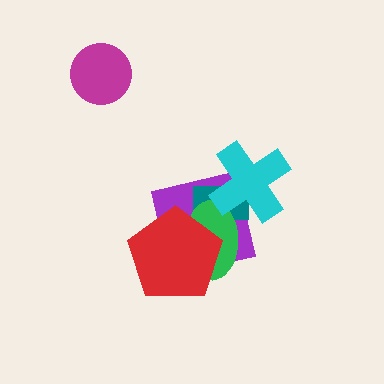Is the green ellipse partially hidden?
Yes, it is partially covered by another shape.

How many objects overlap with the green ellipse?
4 objects overlap with the green ellipse.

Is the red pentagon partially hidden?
No, no other shape covers it.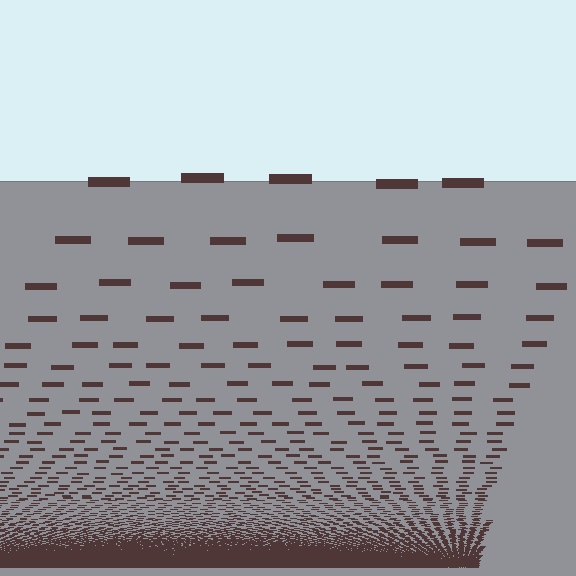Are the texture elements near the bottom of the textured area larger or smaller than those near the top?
Smaller. The gradient is inverted — elements near the bottom are smaller and denser.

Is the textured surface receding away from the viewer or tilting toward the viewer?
The surface appears to tilt toward the viewer. Texture elements get larger and sparser toward the top.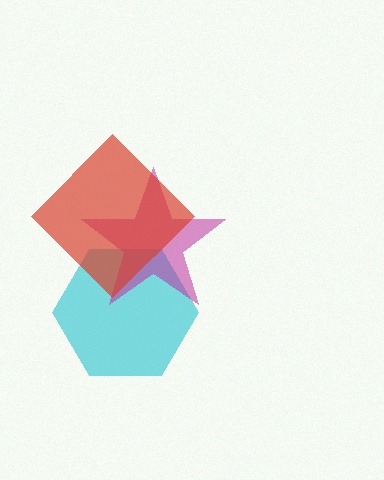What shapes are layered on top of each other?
The layered shapes are: a cyan hexagon, a magenta star, a red diamond.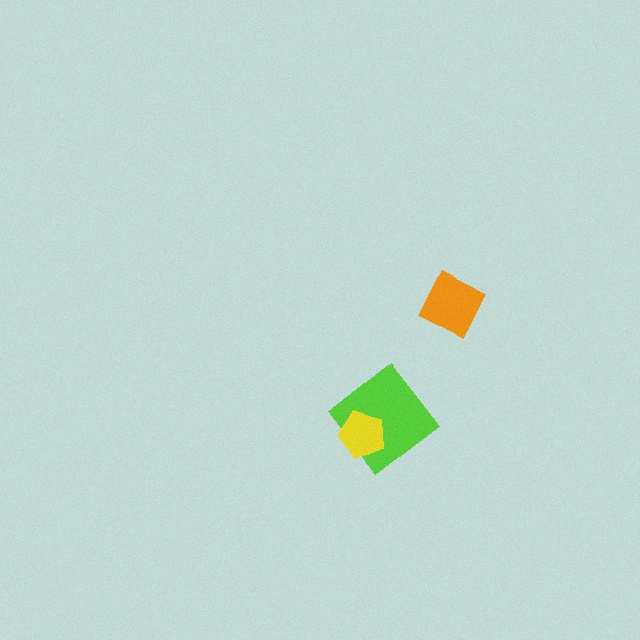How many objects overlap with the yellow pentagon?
1 object overlaps with the yellow pentagon.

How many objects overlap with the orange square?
0 objects overlap with the orange square.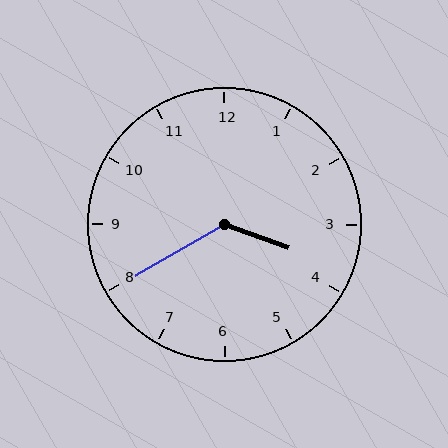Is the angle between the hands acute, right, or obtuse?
It is obtuse.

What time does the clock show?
3:40.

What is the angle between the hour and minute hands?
Approximately 130 degrees.